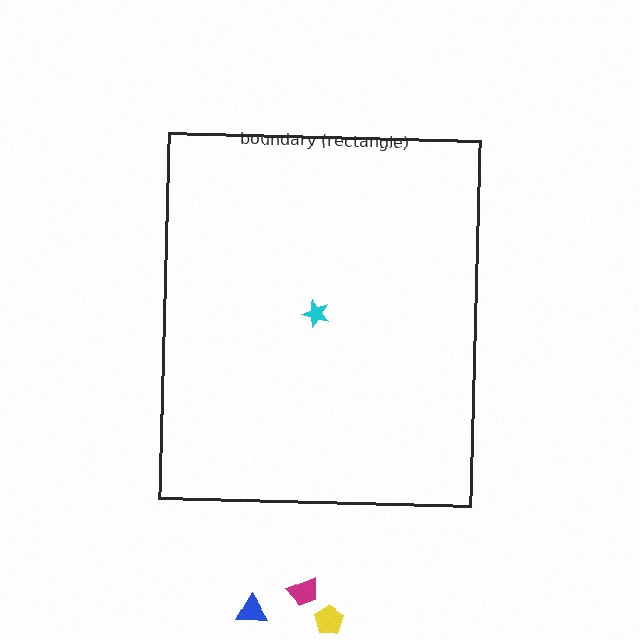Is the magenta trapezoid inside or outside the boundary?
Outside.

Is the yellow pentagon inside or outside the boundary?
Outside.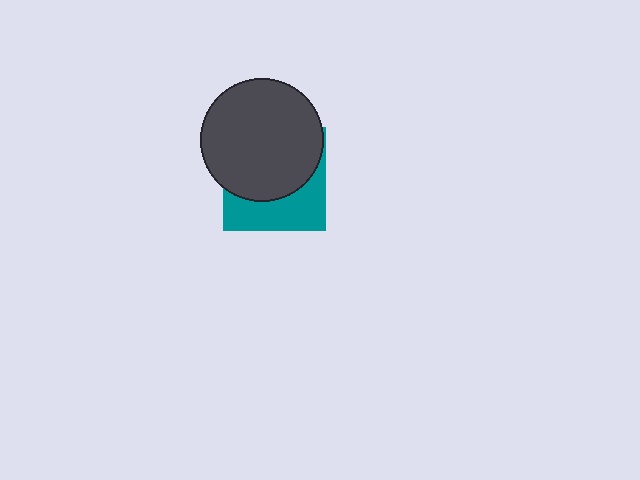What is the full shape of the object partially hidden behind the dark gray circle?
The partially hidden object is a teal square.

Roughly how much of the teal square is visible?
A small part of it is visible (roughly 39%).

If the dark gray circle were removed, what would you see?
You would see the complete teal square.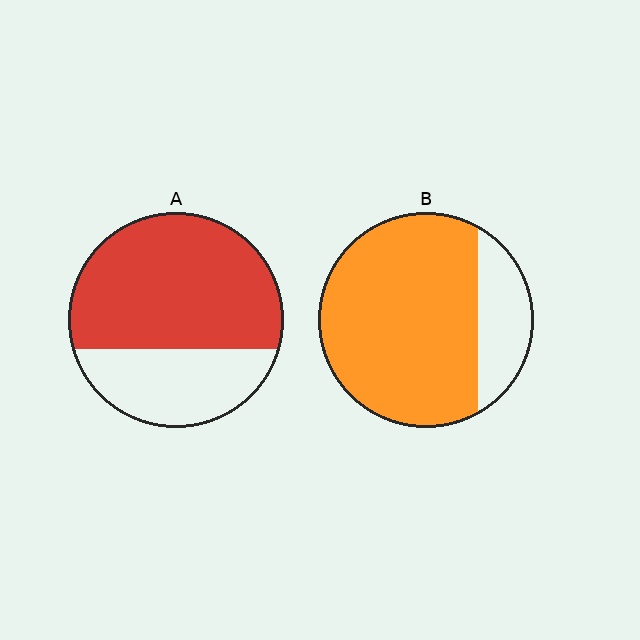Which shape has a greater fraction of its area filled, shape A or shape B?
Shape B.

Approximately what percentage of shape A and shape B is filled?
A is approximately 65% and B is approximately 80%.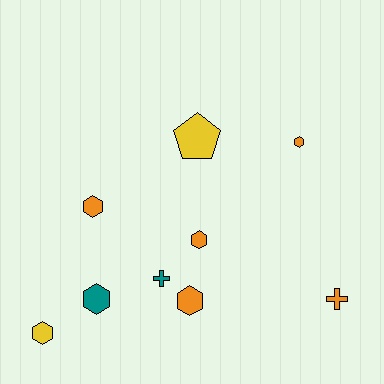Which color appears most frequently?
Orange, with 5 objects.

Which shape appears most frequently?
Hexagon, with 6 objects.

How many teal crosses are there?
There is 1 teal cross.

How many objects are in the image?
There are 9 objects.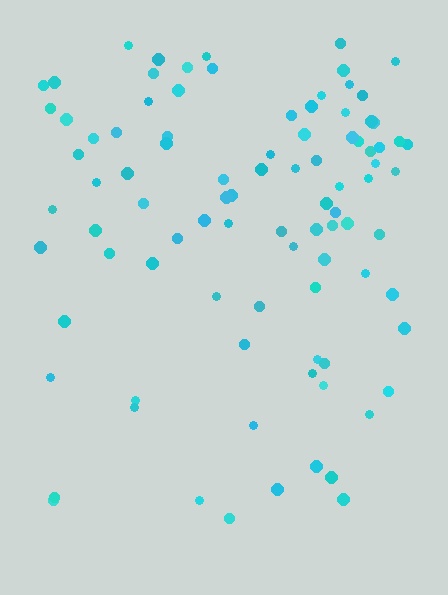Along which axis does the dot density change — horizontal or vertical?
Vertical.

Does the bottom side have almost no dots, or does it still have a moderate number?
Still a moderate number, just noticeably fewer than the top.